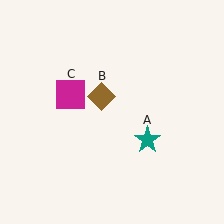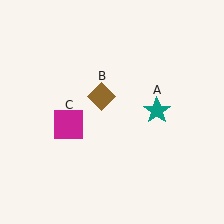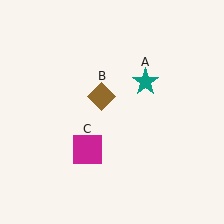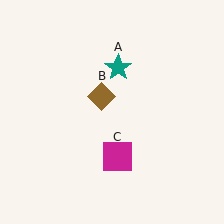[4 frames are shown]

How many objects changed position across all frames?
2 objects changed position: teal star (object A), magenta square (object C).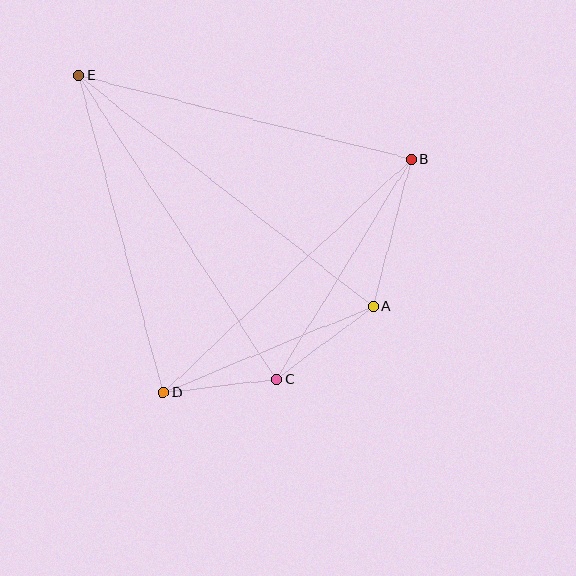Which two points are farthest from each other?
Points A and E are farthest from each other.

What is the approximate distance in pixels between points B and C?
The distance between B and C is approximately 258 pixels.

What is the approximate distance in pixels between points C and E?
The distance between C and E is approximately 363 pixels.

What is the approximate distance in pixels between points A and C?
The distance between A and C is approximately 121 pixels.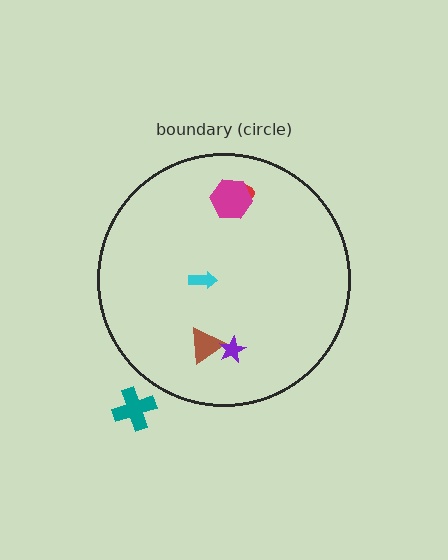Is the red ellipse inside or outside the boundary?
Inside.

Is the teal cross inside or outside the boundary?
Outside.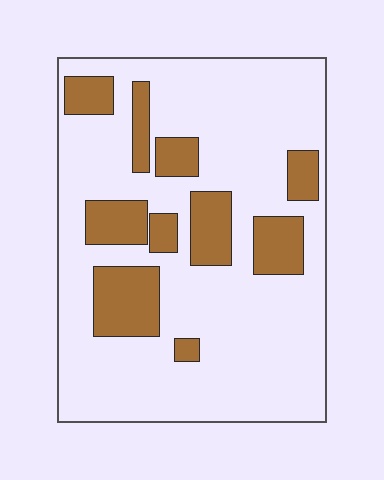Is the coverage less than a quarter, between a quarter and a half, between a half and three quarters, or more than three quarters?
Less than a quarter.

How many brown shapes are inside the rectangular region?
10.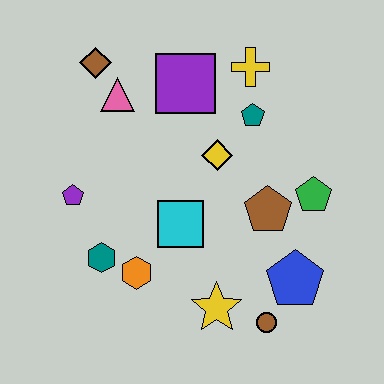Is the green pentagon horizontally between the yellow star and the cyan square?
No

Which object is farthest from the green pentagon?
The brown diamond is farthest from the green pentagon.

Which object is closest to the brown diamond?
The pink triangle is closest to the brown diamond.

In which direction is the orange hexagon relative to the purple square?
The orange hexagon is below the purple square.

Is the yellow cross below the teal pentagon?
No